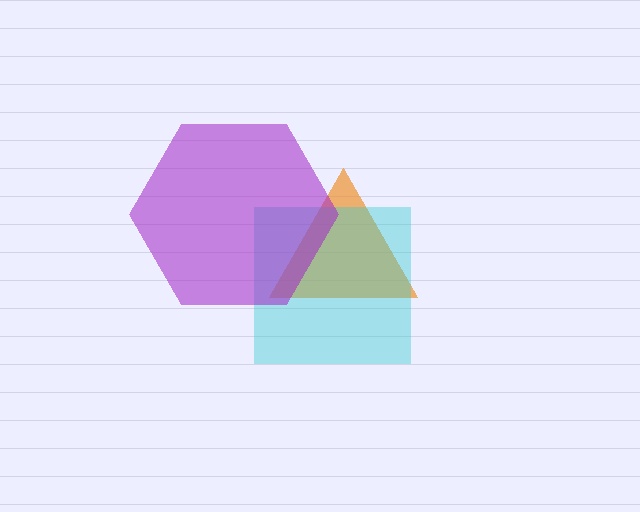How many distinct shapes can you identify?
There are 3 distinct shapes: an orange triangle, a cyan square, a purple hexagon.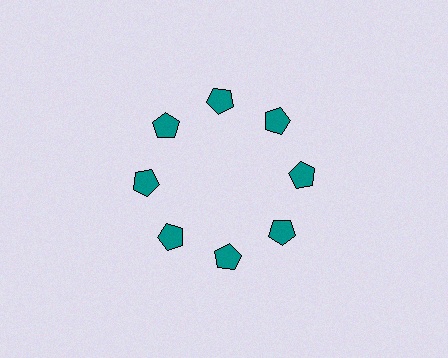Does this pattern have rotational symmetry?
Yes, this pattern has 8-fold rotational symmetry. It looks the same after rotating 45 degrees around the center.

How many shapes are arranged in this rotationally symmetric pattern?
There are 8 shapes, arranged in 8 groups of 1.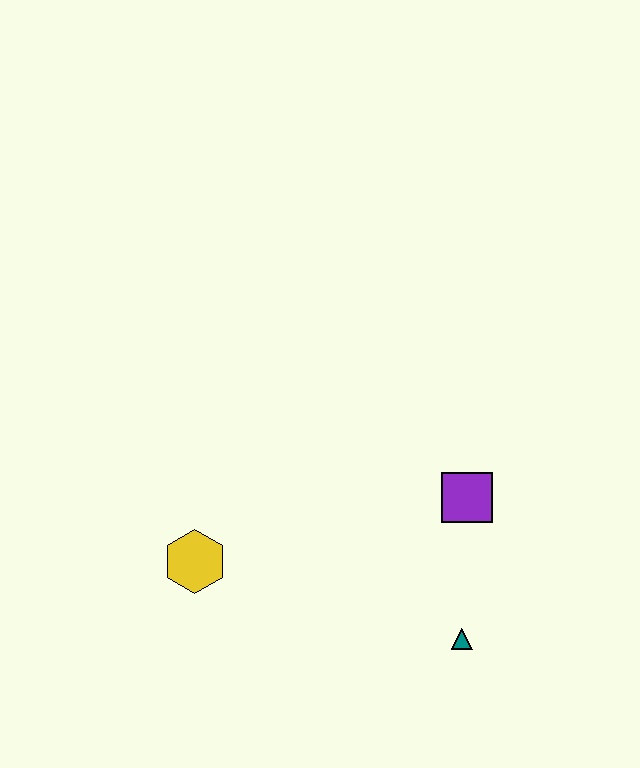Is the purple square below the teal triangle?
No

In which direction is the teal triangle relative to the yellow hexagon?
The teal triangle is to the right of the yellow hexagon.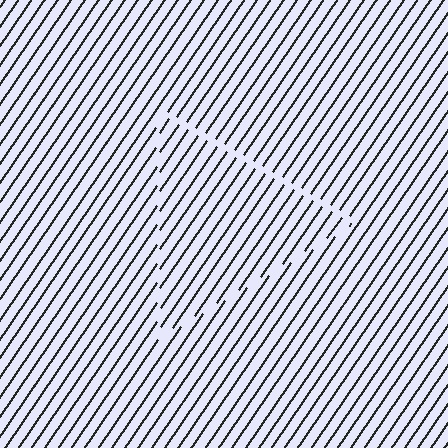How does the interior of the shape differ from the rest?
The interior of the shape contains the same grating, shifted by half a period — the contour is defined by the phase discontinuity where line-ends from the inner and outer gratings abut.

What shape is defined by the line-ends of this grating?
An illusory triangle. The interior of the shape contains the same grating, shifted by half a period — the contour is defined by the phase discontinuity where line-ends from the inner and outer gratings abut.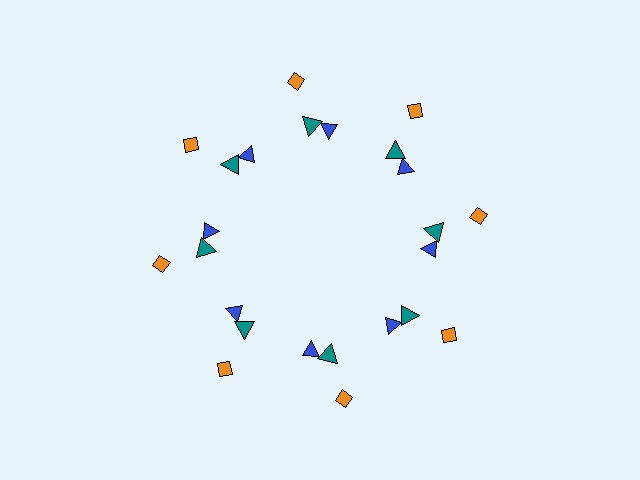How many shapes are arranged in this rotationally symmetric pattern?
There are 24 shapes, arranged in 8 groups of 3.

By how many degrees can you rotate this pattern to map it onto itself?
The pattern maps onto itself every 45 degrees of rotation.